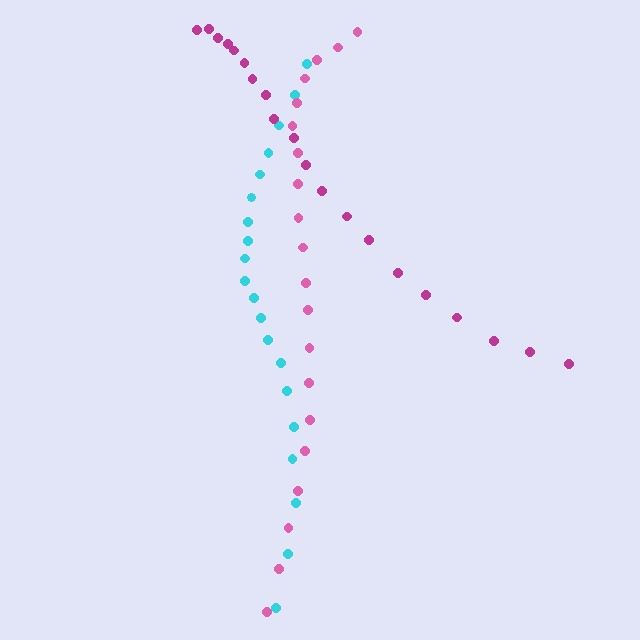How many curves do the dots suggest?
There are 3 distinct paths.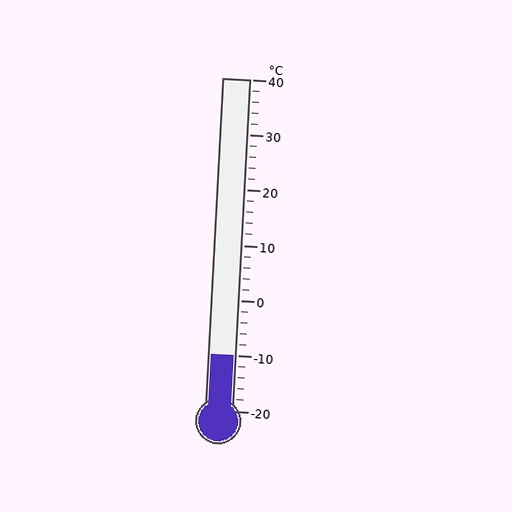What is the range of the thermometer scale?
The thermometer scale ranges from -20°C to 40°C.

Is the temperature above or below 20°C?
The temperature is below 20°C.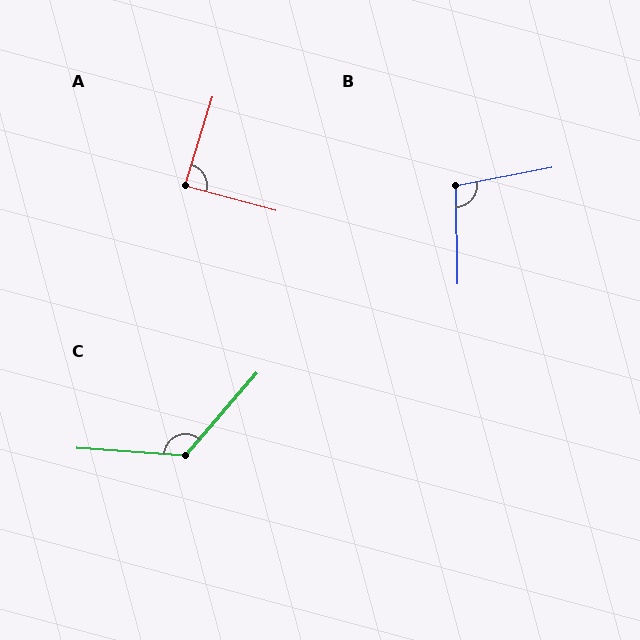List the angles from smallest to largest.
A (88°), B (100°), C (127°).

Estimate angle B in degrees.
Approximately 100 degrees.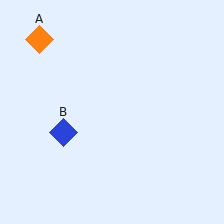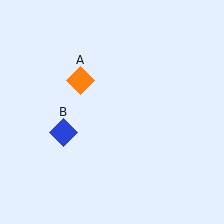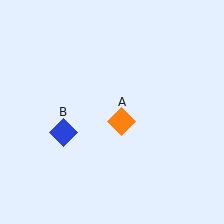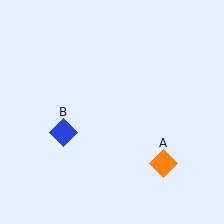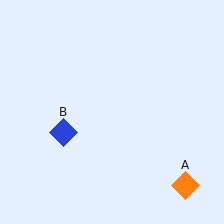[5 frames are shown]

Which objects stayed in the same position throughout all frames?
Blue diamond (object B) remained stationary.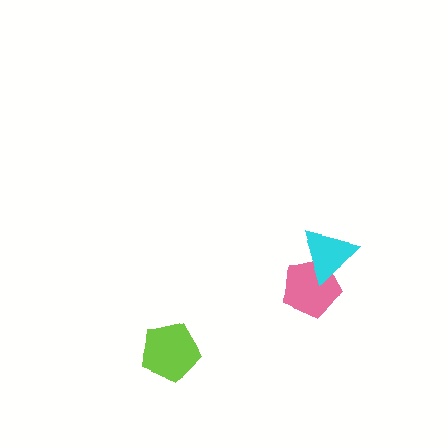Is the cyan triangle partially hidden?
No, no other shape covers it.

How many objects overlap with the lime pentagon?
0 objects overlap with the lime pentagon.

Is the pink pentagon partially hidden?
Yes, it is partially covered by another shape.